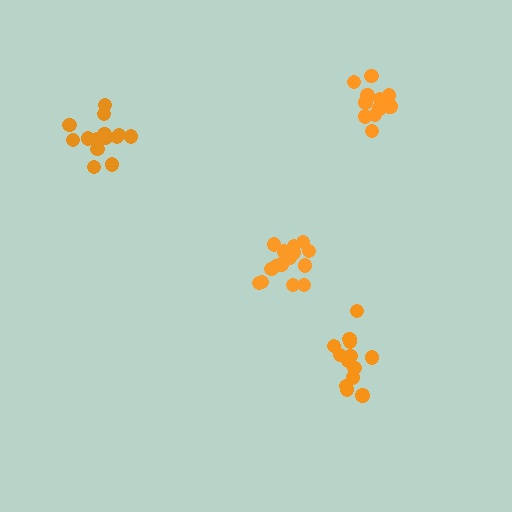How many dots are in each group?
Group 1: 15 dots, Group 2: 15 dots, Group 3: 13 dots, Group 4: 12 dots (55 total).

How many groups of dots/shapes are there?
There are 4 groups.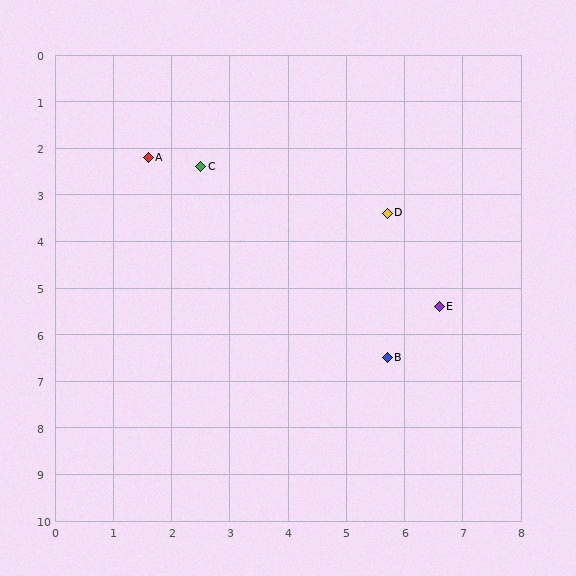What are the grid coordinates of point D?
Point D is at approximately (5.7, 3.4).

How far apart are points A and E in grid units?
Points A and E are about 5.9 grid units apart.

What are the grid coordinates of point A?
Point A is at approximately (1.6, 2.2).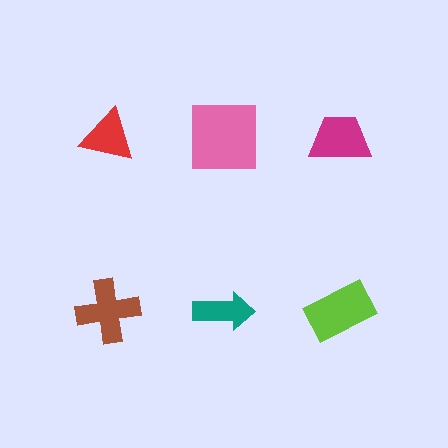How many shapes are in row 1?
3 shapes.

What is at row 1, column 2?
A pink square.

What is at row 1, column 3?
A magenta trapezoid.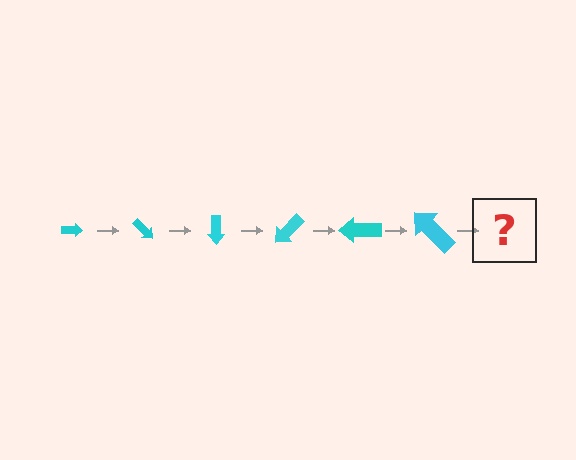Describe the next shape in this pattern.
It should be an arrow, larger than the previous one and rotated 270 degrees from the start.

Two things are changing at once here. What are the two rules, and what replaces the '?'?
The two rules are that the arrow grows larger each step and it rotates 45 degrees each step. The '?' should be an arrow, larger than the previous one and rotated 270 degrees from the start.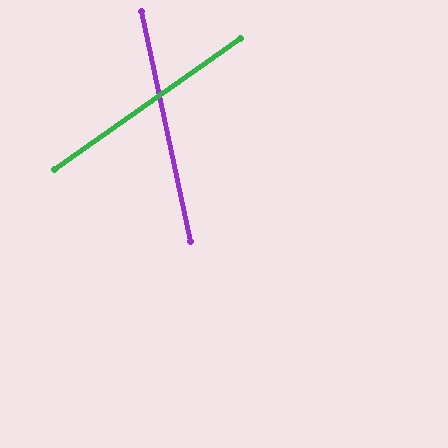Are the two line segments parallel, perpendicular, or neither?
Neither parallel nor perpendicular — they differ by about 67°.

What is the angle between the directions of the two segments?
Approximately 67 degrees.